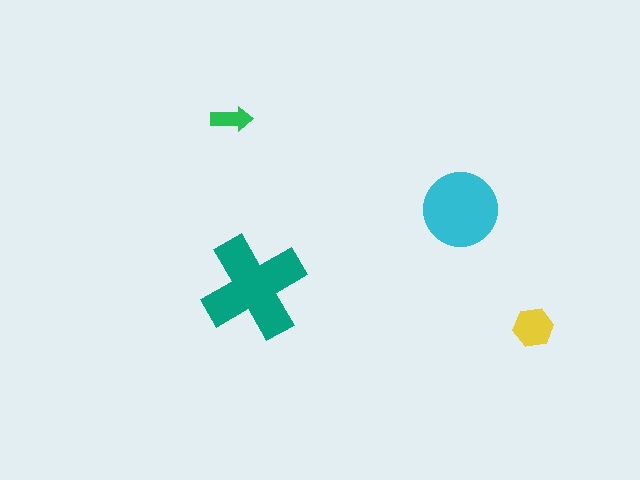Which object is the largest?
The teal cross.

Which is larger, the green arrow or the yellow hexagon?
The yellow hexagon.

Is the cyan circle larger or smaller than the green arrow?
Larger.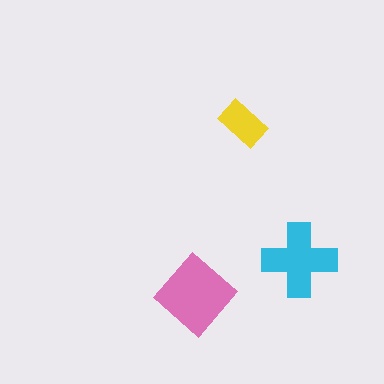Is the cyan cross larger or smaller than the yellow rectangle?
Larger.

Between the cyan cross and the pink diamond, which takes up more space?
The pink diamond.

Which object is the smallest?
The yellow rectangle.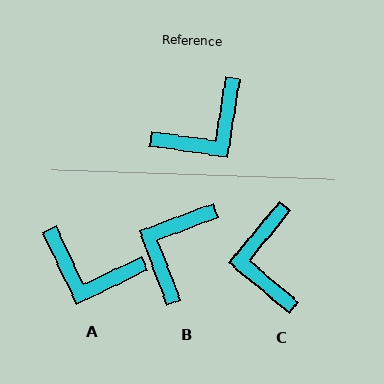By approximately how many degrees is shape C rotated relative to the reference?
Approximately 121 degrees clockwise.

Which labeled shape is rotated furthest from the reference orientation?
B, about 151 degrees away.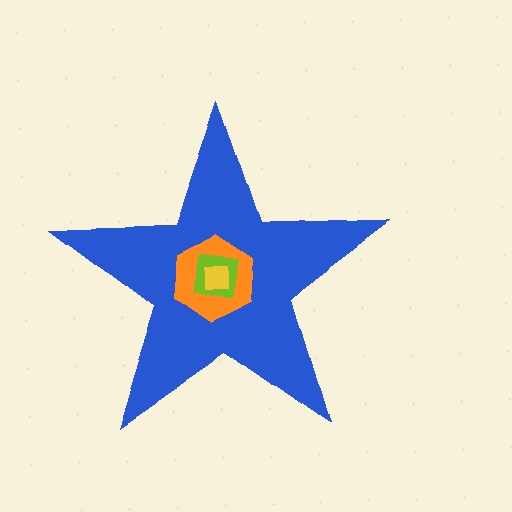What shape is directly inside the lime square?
The yellow square.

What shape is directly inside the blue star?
The orange hexagon.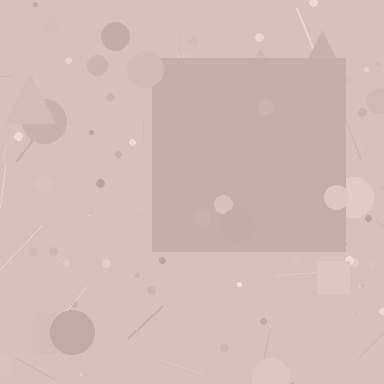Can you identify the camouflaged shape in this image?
The camouflaged shape is a square.